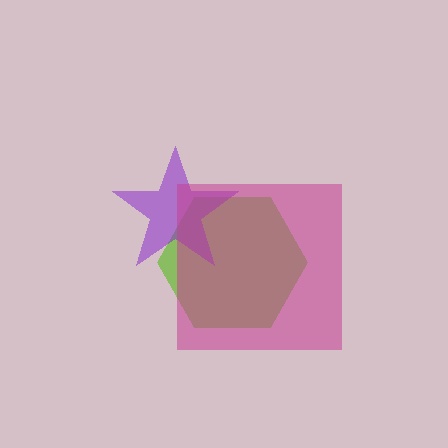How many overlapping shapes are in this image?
There are 3 overlapping shapes in the image.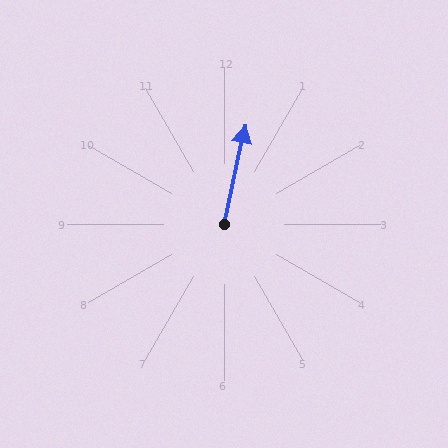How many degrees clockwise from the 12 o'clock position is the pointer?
Approximately 12 degrees.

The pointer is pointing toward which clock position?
Roughly 12 o'clock.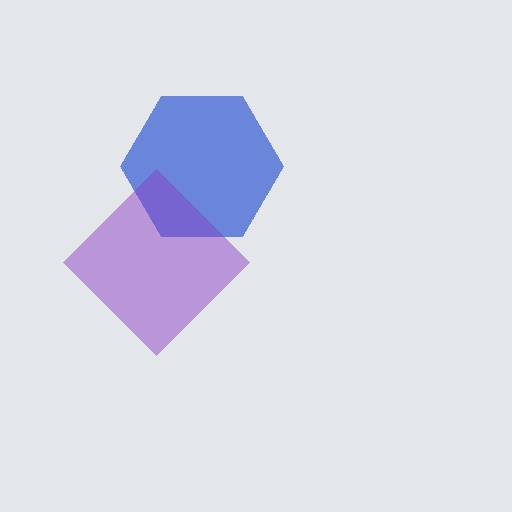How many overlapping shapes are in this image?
There are 2 overlapping shapes in the image.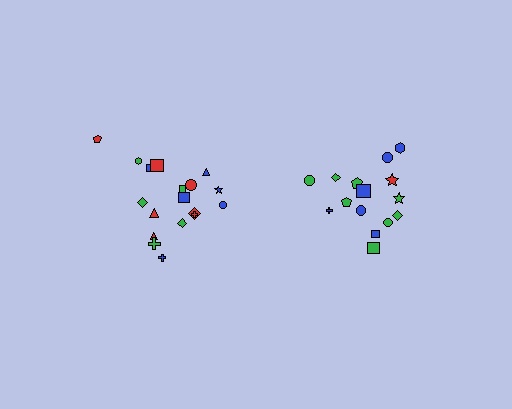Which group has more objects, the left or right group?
The left group.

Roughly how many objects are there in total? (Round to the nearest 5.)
Roughly 35 objects in total.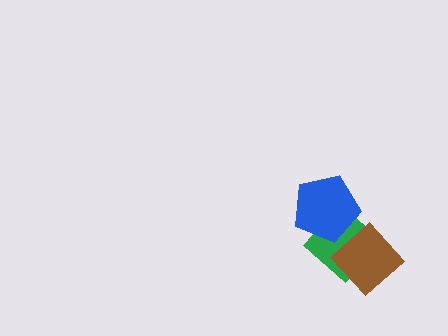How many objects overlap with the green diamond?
2 objects overlap with the green diamond.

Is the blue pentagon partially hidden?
No, no other shape covers it.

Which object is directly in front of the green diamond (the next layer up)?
The blue pentagon is directly in front of the green diamond.